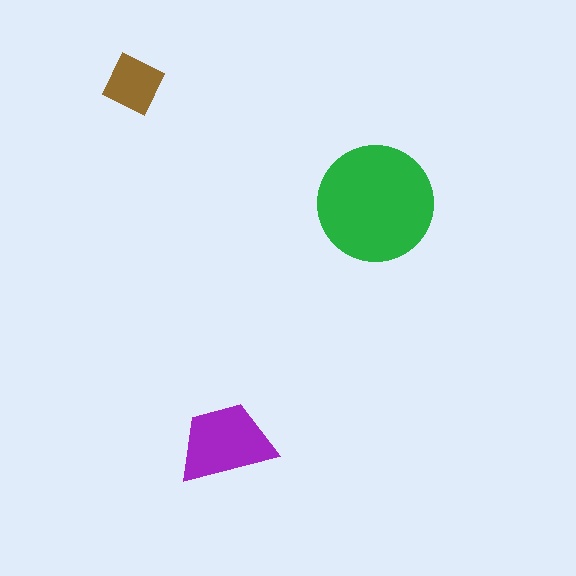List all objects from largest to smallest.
The green circle, the purple trapezoid, the brown square.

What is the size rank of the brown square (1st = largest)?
3rd.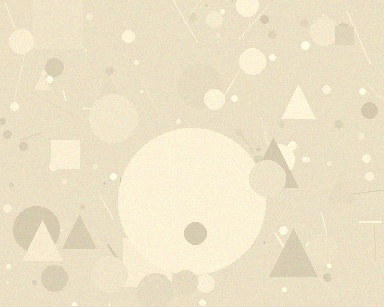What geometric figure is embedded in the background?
A circle is embedded in the background.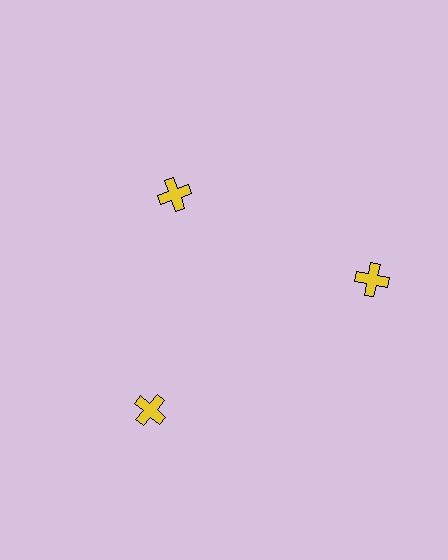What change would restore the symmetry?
The symmetry would be restored by moving it outward, back onto the ring so that all 3 crosses sit at equal angles and equal distance from the center.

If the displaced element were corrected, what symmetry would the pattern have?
It would have 3-fold rotational symmetry — the pattern would map onto itself every 120 degrees.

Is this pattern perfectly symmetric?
No. The 3 yellow crosses are arranged in a ring, but one element near the 11 o'clock position is pulled inward toward the center, breaking the 3-fold rotational symmetry.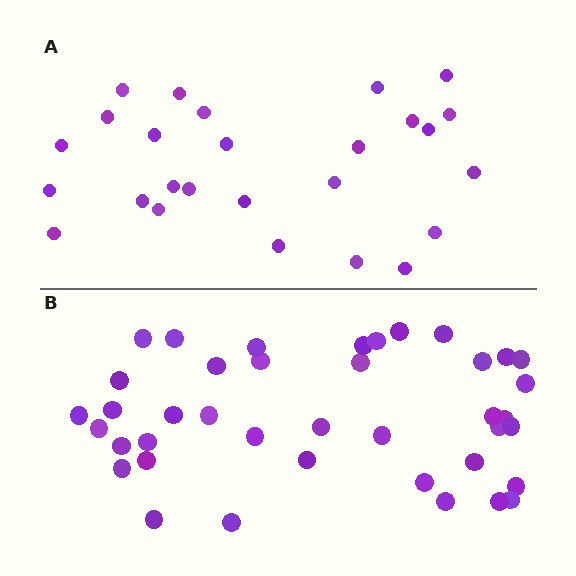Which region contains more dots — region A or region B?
Region B (the bottom region) has more dots.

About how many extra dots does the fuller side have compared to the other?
Region B has approximately 15 more dots than region A.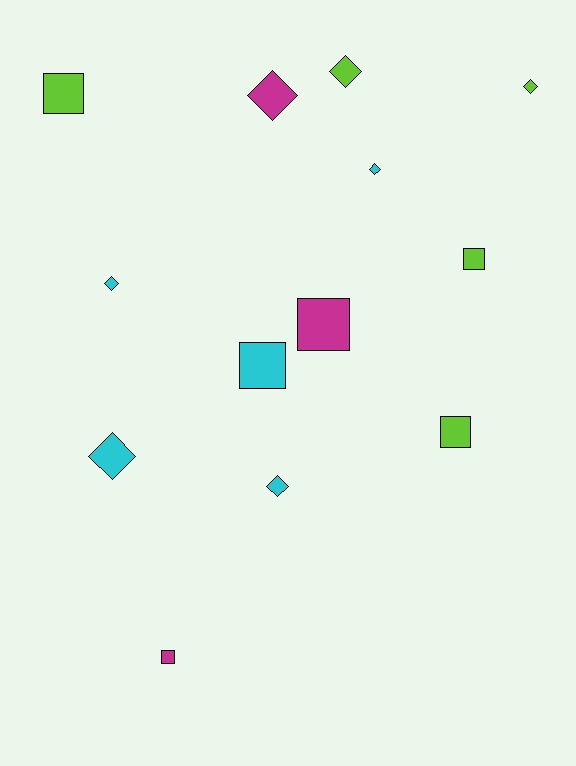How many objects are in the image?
There are 13 objects.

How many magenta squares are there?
There are 2 magenta squares.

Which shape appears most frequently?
Diamond, with 7 objects.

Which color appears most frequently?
Lime, with 5 objects.